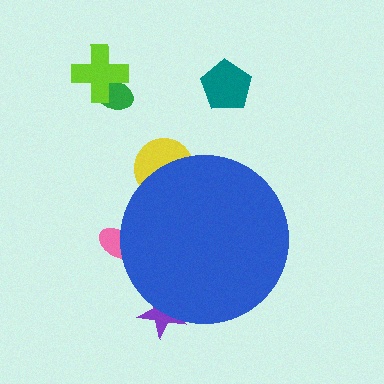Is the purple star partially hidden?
Yes, the purple star is partially hidden behind the blue circle.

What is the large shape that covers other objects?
A blue circle.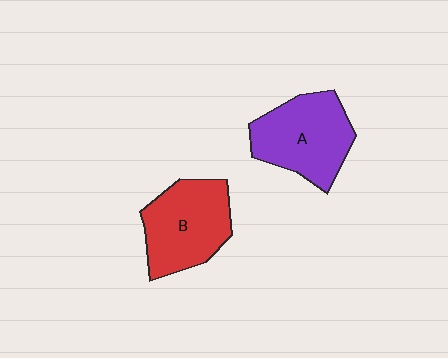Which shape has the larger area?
Shape A (purple).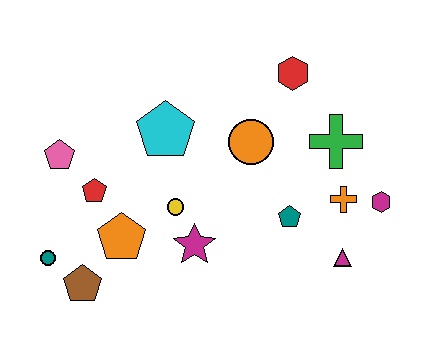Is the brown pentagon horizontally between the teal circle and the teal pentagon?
Yes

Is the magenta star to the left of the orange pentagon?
No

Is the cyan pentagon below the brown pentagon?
No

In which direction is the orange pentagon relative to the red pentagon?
The orange pentagon is below the red pentagon.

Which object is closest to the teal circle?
The brown pentagon is closest to the teal circle.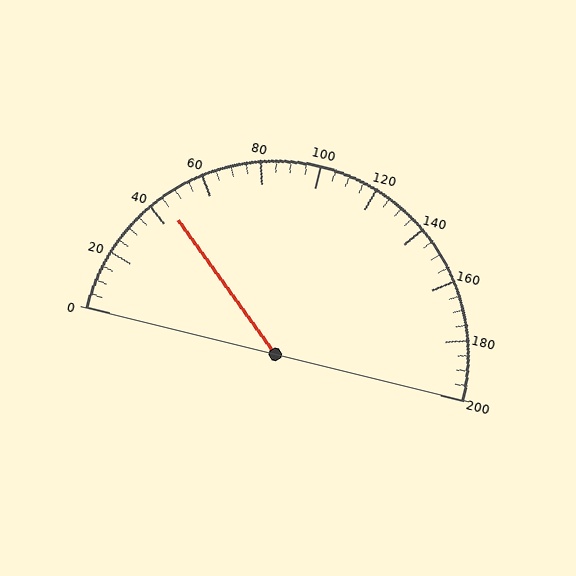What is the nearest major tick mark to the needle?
The nearest major tick mark is 40.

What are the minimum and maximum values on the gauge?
The gauge ranges from 0 to 200.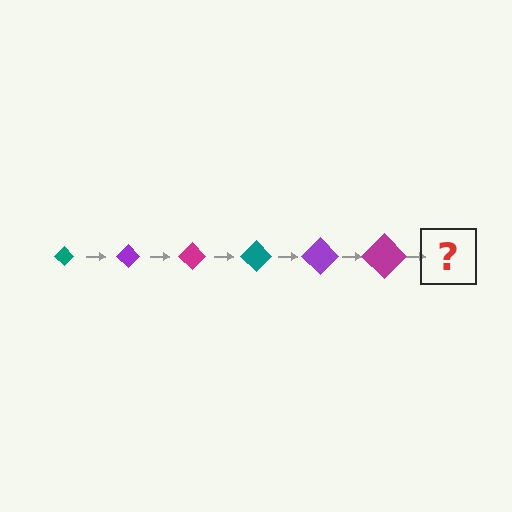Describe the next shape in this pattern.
It should be a teal diamond, larger than the previous one.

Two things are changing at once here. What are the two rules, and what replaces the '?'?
The two rules are that the diamond grows larger each step and the color cycles through teal, purple, and magenta. The '?' should be a teal diamond, larger than the previous one.